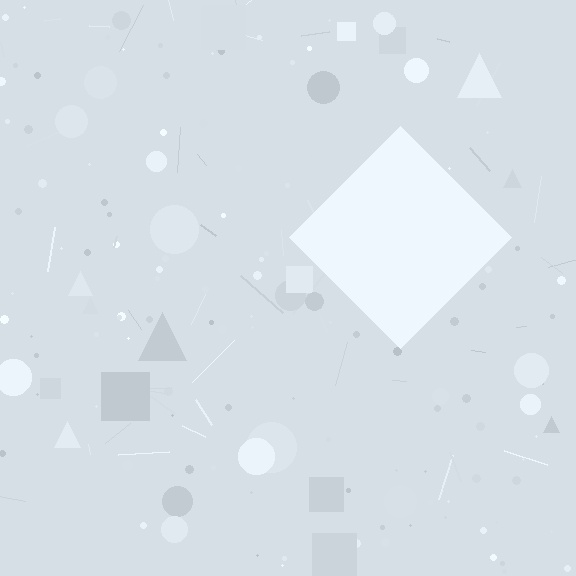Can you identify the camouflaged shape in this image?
The camouflaged shape is a diamond.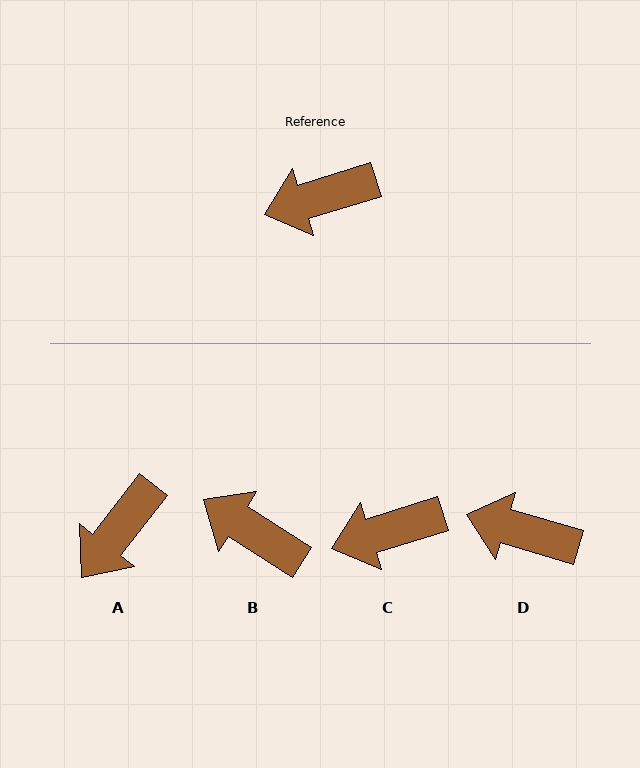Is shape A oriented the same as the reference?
No, it is off by about 35 degrees.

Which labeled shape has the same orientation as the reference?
C.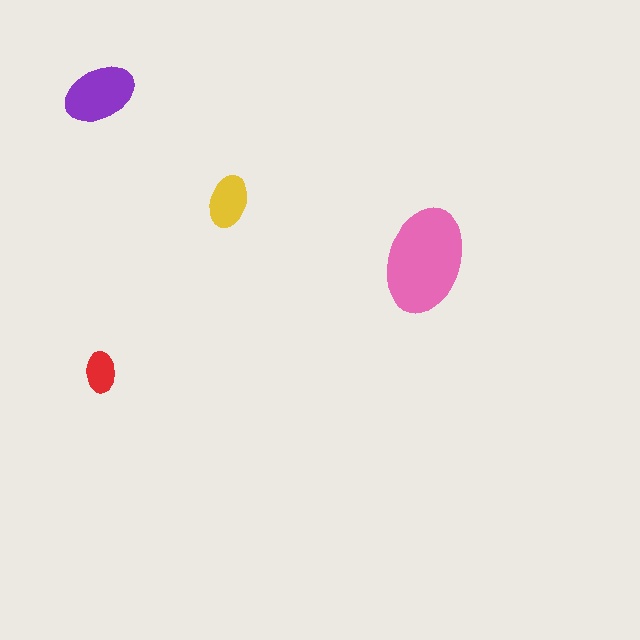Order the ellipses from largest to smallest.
the pink one, the purple one, the yellow one, the red one.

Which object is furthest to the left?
The purple ellipse is leftmost.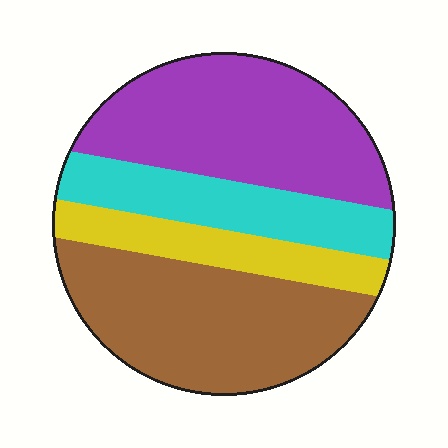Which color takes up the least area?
Yellow, at roughly 15%.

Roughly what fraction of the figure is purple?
Purple takes up about one third (1/3) of the figure.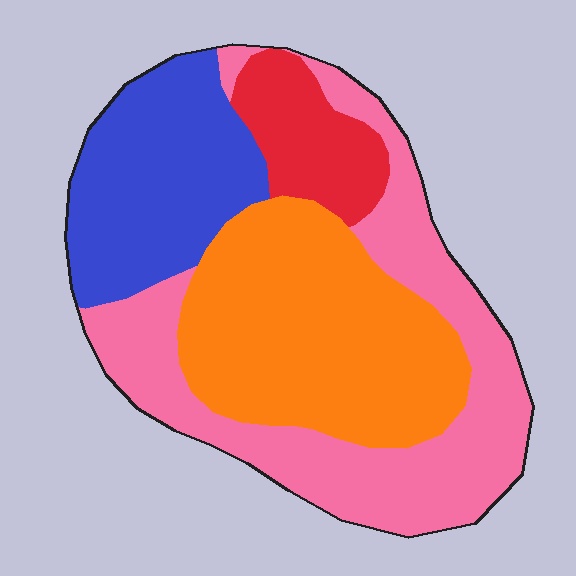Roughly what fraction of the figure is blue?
Blue takes up about one fifth (1/5) of the figure.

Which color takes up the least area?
Red, at roughly 10%.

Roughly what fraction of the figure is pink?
Pink takes up about one third (1/3) of the figure.